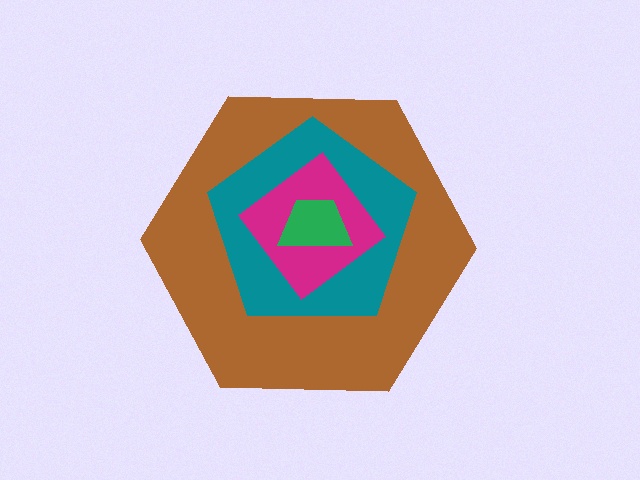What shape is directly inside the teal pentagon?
The magenta diamond.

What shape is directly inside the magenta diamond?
The green trapezoid.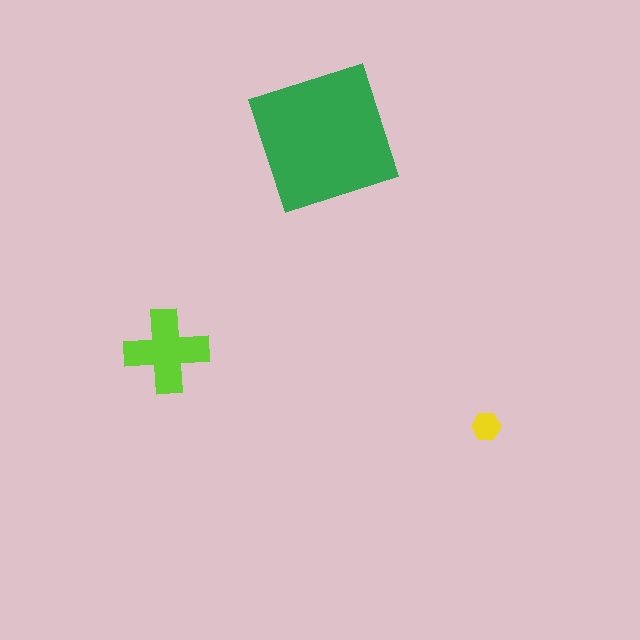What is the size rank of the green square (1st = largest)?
1st.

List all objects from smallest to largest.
The yellow hexagon, the lime cross, the green square.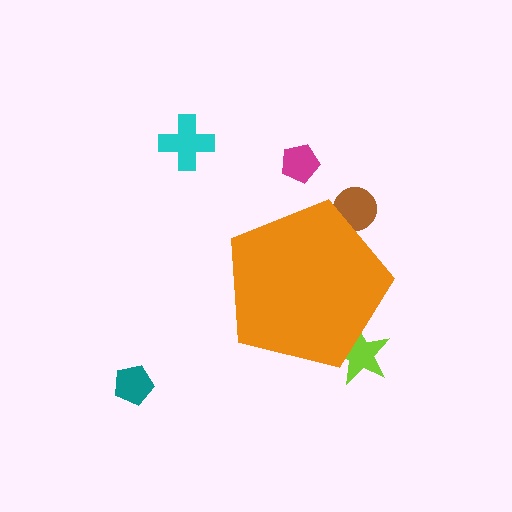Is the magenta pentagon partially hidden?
No, the magenta pentagon is fully visible.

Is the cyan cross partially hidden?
No, the cyan cross is fully visible.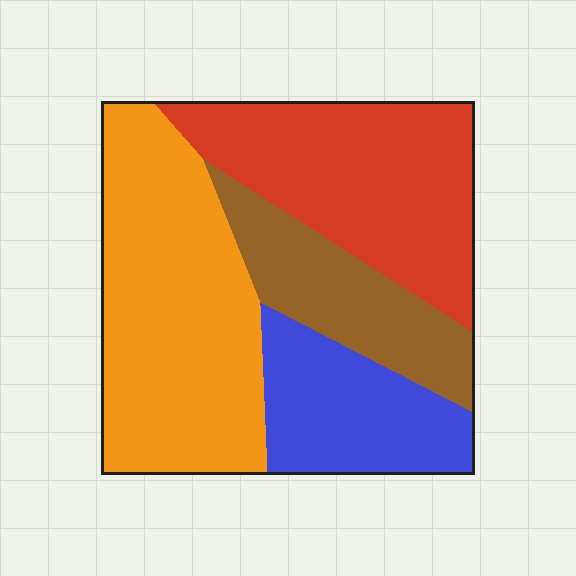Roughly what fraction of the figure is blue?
Blue takes up less than a quarter of the figure.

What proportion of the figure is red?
Red covers about 30% of the figure.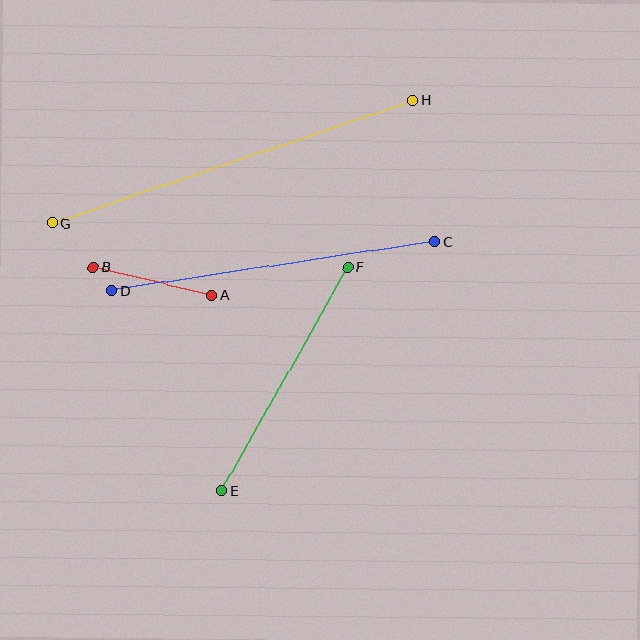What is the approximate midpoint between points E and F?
The midpoint is at approximately (285, 379) pixels.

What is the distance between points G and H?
The distance is approximately 381 pixels.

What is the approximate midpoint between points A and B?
The midpoint is at approximately (153, 281) pixels.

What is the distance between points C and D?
The distance is approximately 326 pixels.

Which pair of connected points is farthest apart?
Points G and H are farthest apart.